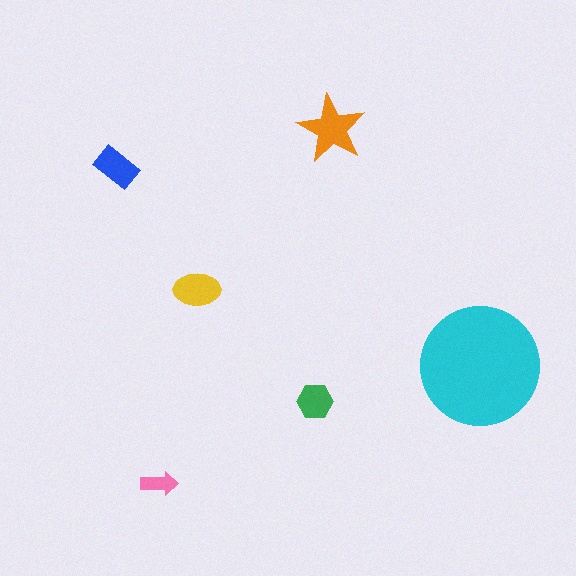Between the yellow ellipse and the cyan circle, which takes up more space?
The cyan circle.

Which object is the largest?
The cyan circle.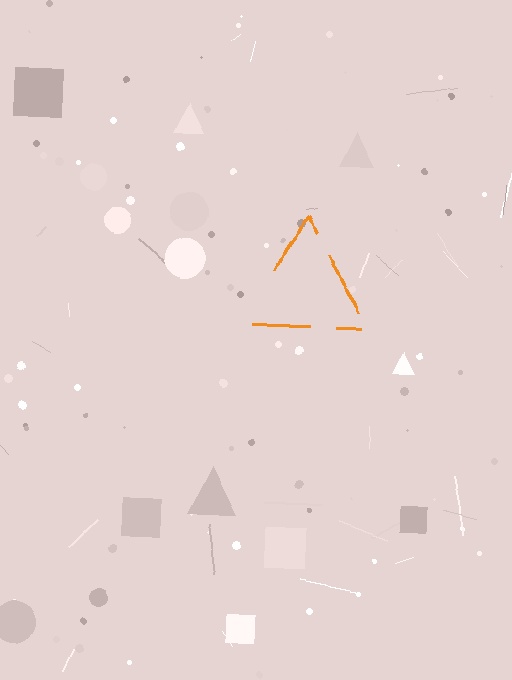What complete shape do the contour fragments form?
The contour fragments form a triangle.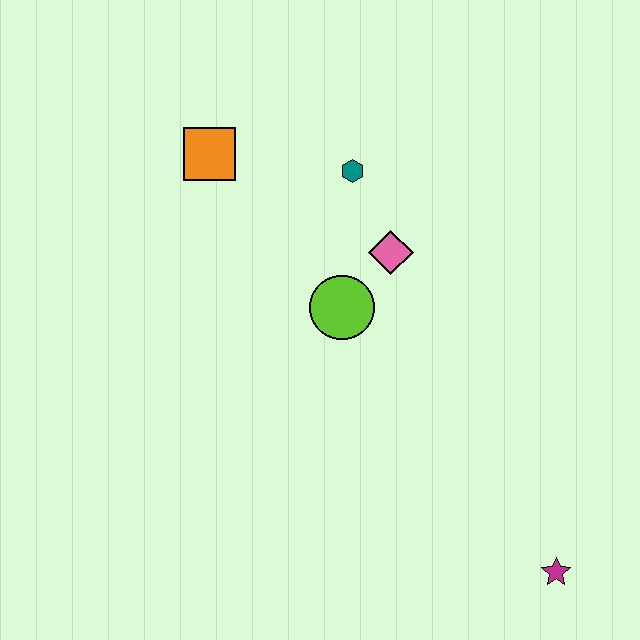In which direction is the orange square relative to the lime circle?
The orange square is above the lime circle.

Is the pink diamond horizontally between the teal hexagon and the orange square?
No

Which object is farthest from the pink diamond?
The magenta star is farthest from the pink diamond.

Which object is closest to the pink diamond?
The lime circle is closest to the pink diamond.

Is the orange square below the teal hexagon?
No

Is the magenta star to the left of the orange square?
No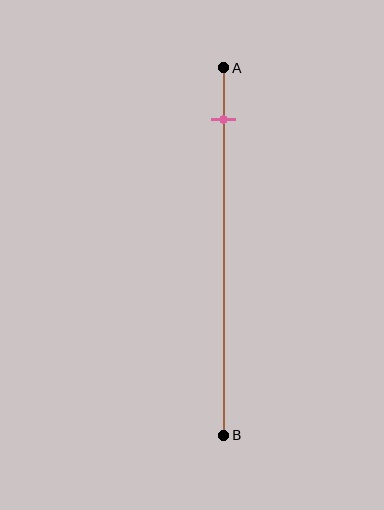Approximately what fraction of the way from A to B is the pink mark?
The pink mark is approximately 15% of the way from A to B.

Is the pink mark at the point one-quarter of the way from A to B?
No, the mark is at about 15% from A, not at the 25% one-quarter point.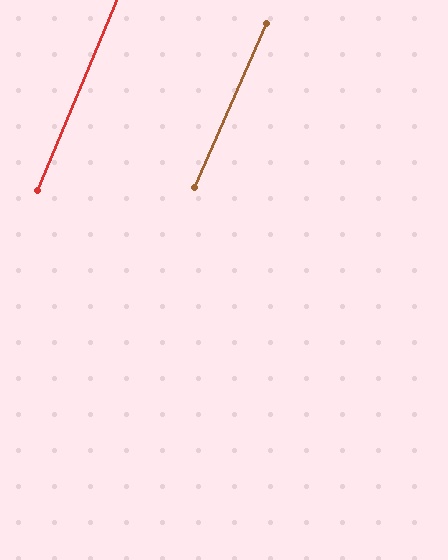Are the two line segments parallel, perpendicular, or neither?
Parallel — their directions differ by only 0.9°.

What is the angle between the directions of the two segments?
Approximately 1 degree.